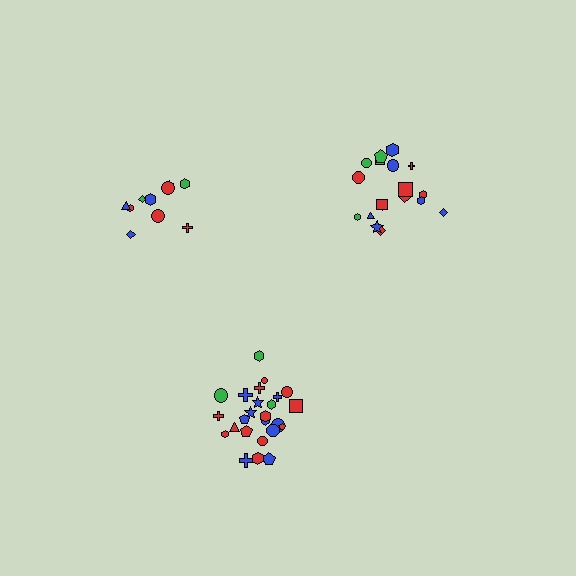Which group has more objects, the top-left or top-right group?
The top-right group.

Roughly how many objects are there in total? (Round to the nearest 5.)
Roughly 55 objects in total.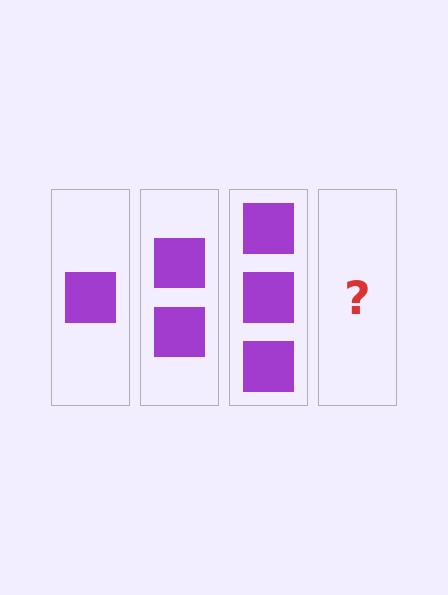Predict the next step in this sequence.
The next step is 4 squares.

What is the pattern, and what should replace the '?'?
The pattern is that each step adds one more square. The '?' should be 4 squares.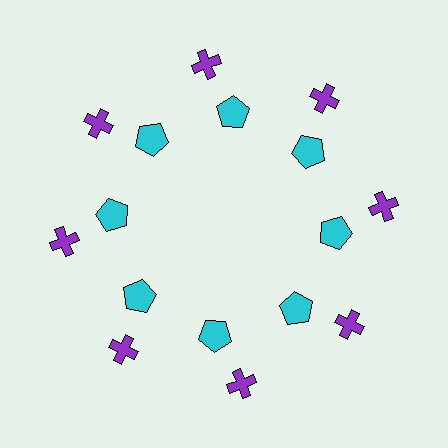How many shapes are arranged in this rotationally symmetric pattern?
There are 16 shapes, arranged in 8 groups of 2.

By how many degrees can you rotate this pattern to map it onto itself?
The pattern maps onto itself every 45 degrees of rotation.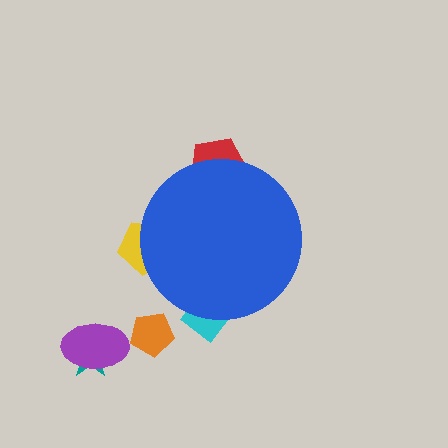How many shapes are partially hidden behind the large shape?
3 shapes are partially hidden.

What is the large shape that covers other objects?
A blue circle.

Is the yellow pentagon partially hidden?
Yes, the yellow pentagon is partially hidden behind the blue circle.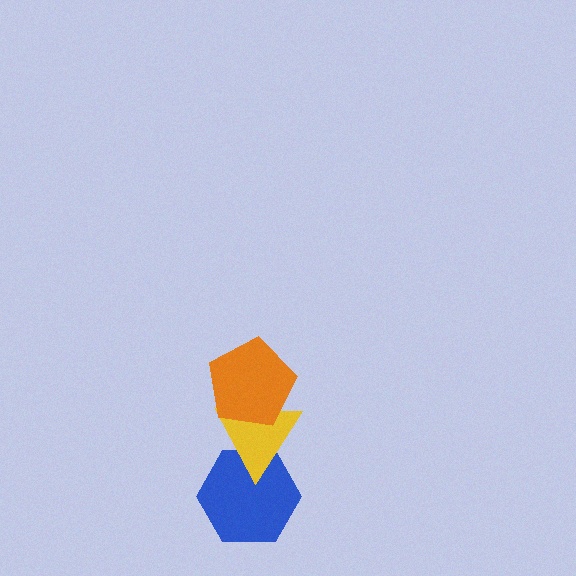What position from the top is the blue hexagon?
The blue hexagon is 3rd from the top.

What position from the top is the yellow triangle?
The yellow triangle is 2nd from the top.